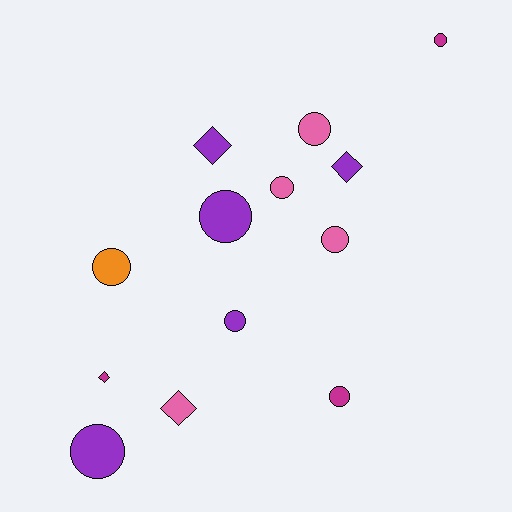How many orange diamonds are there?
There are no orange diamonds.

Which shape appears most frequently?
Circle, with 9 objects.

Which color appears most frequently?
Purple, with 5 objects.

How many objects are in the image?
There are 13 objects.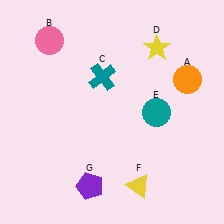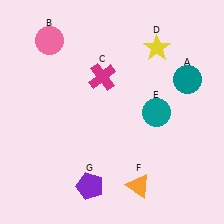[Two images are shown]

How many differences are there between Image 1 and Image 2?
There are 3 differences between the two images.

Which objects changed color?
A changed from orange to teal. C changed from teal to magenta. F changed from yellow to orange.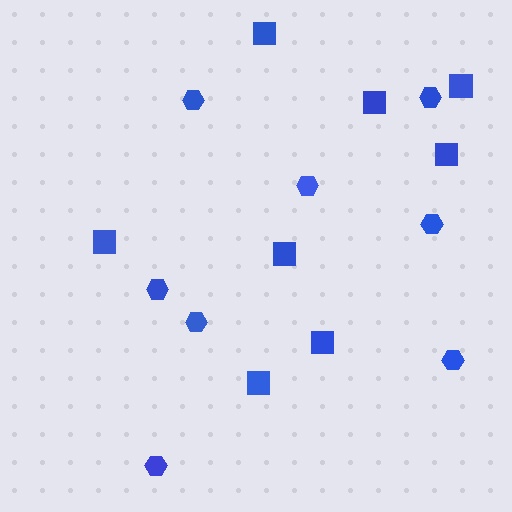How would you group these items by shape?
There are 2 groups: one group of squares (8) and one group of hexagons (8).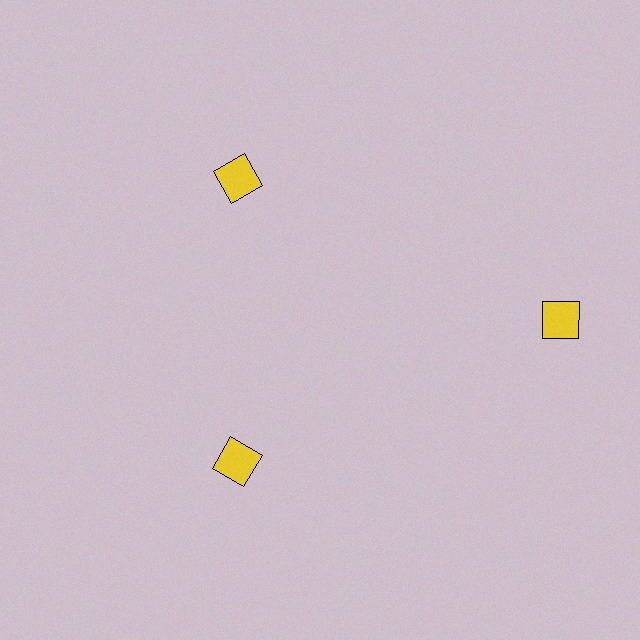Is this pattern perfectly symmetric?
No. The 3 yellow squares are arranged in a ring, but one element near the 3 o'clock position is pushed outward from the center, breaking the 3-fold rotational symmetry.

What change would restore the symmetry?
The symmetry would be restored by moving it inward, back onto the ring so that all 3 squares sit at equal angles and equal distance from the center.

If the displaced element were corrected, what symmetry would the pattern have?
It would have 3-fold rotational symmetry — the pattern would map onto itself every 120 degrees.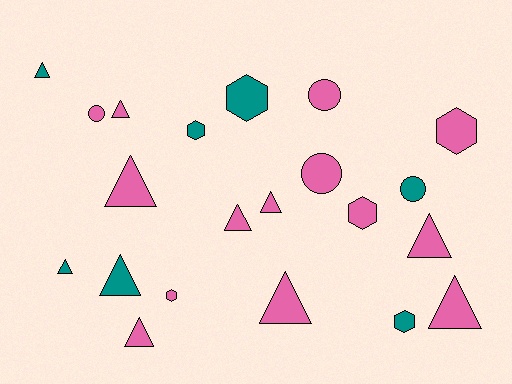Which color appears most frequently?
Pink, with 14 objects.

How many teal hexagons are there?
There are 3 teal hexagons.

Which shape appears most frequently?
Triangle, with 11 objects.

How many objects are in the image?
There are 21 objects.